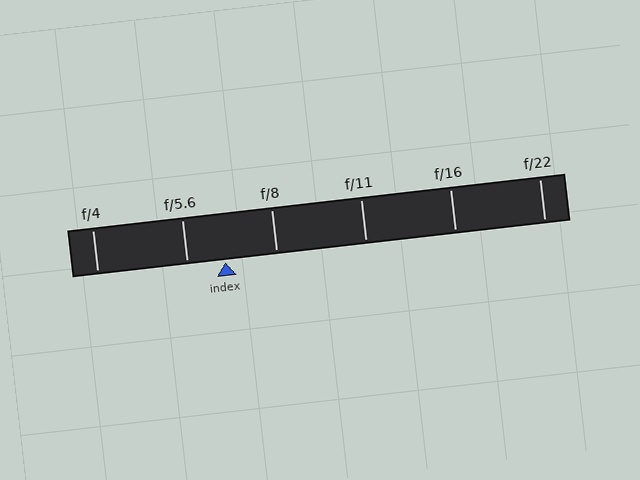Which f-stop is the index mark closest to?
The index mark is closest to f/5.6.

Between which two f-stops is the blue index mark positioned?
The index mark is between f/5.6 and f/8.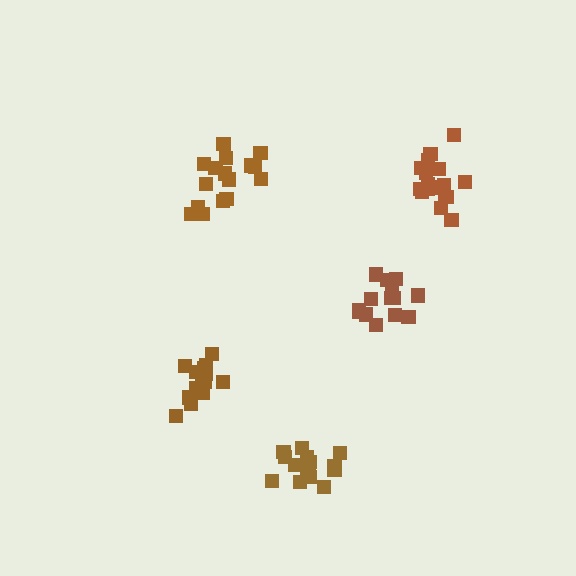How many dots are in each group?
Group 1: 16 dots, Group 2: 14 dots, Group 3: 17 dots, Group 4: 17 dots, Group 5: 17 dots (81 total).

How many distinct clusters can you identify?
There are 5 distinct clusters.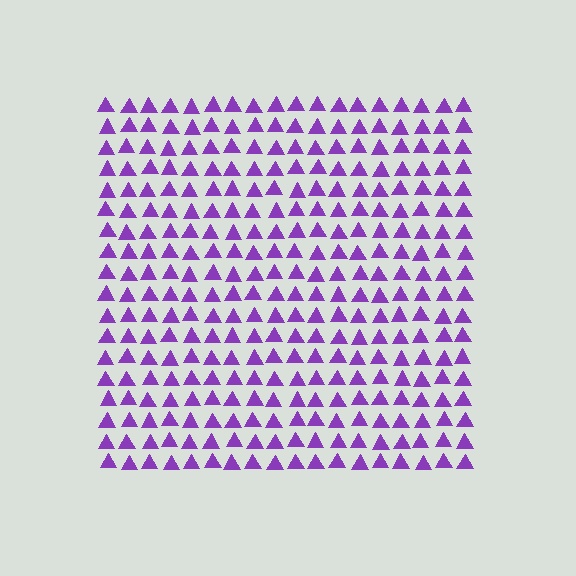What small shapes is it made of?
It is made of small triangles.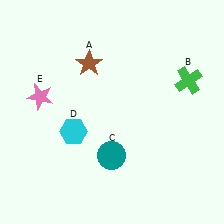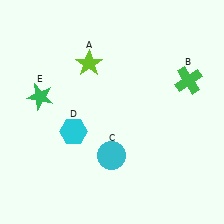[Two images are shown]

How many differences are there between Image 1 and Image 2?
There are 3 differences between the two images.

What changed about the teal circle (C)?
In Image 1, C is teal. In Image 2, it changed to cyan.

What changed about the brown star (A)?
In Image 1, A is brown. In Image 2, it changed to lime.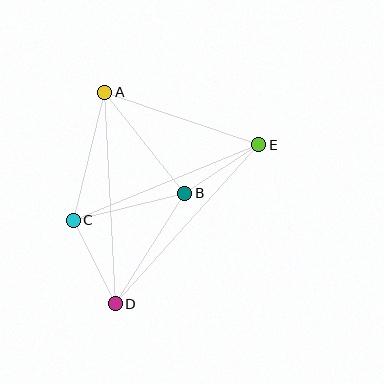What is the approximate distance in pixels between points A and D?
The distance between A and D is approximately 212 pixels.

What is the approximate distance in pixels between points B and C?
The distance between B and C is approximately 115 pixels.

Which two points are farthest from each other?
Points D and E are farthest from each other.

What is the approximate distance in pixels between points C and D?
The distance between C and D is approximately 94 pixels.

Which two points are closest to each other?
Points B and E are closest to each other.